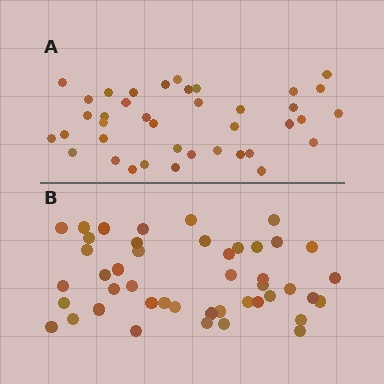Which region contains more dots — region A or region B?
Region B (the bottom region) has more dots.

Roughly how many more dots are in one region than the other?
Region B has about 6 more dots than region A.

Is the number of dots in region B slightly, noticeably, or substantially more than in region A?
Region B has only slightly more — the two regions are fairly close. The ratio is roughly 1.2 to 1.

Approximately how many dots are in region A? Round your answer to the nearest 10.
About 40 dots. (The exact count is 39, which rounds to 40.)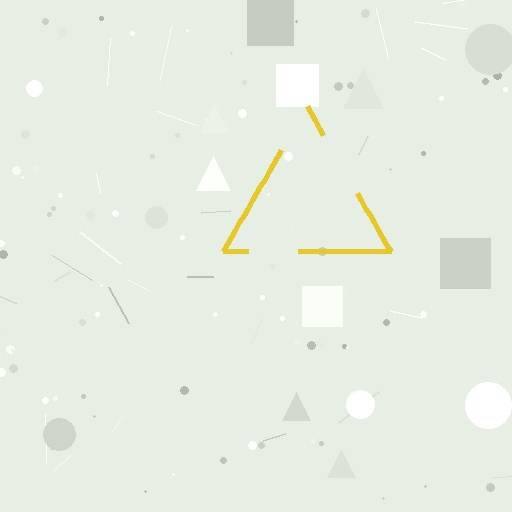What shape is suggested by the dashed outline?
The dashed outline suggests a triangle.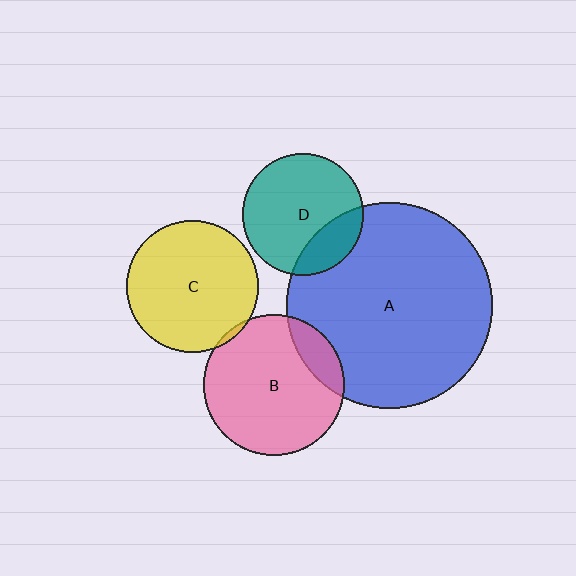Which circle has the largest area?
Circle A (blue).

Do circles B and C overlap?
Yes.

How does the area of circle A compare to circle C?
Approximately 2.5 times.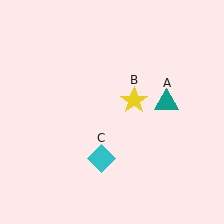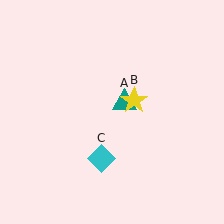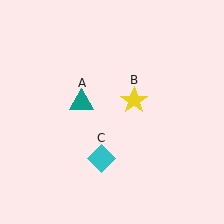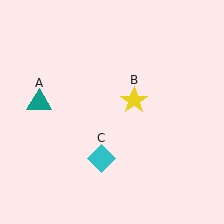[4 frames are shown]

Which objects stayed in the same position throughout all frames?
Yellow star (object B) and cyan diamond (object C) remained stationary.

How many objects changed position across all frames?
1 object changed position: teal triangle (object A).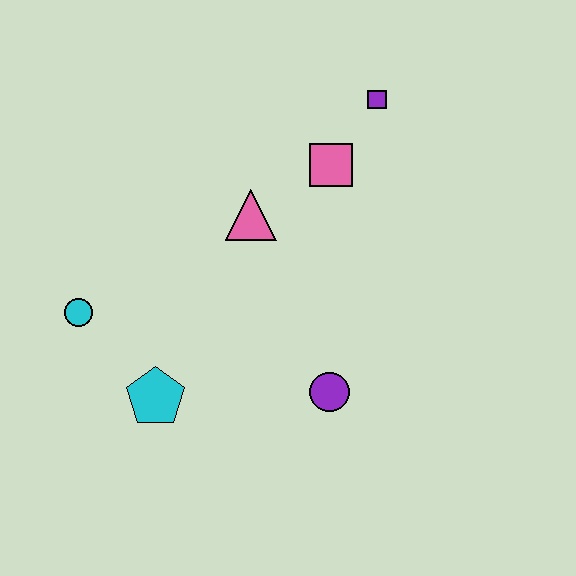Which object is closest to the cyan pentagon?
The cyan circle is closest to the cyan pentagon.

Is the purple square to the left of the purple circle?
No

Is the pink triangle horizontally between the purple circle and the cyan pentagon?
Yes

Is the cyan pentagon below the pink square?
Yes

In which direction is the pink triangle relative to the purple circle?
The pink triangle is above the purple circle.